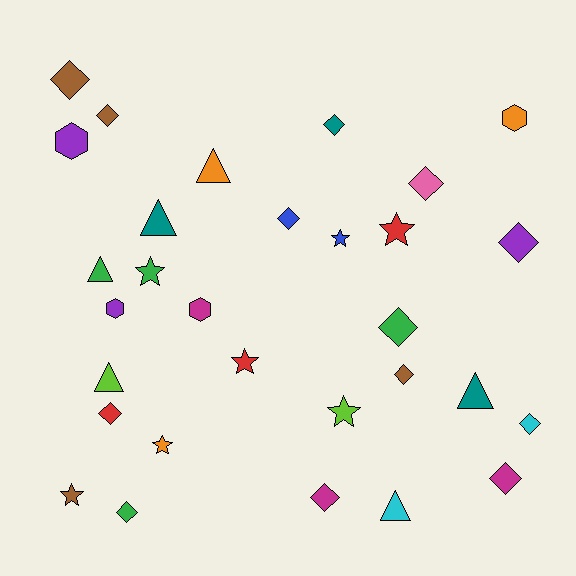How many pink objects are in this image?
There is 1 pink object.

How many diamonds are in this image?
There are 13 diamonds.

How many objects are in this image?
There are 30 objects.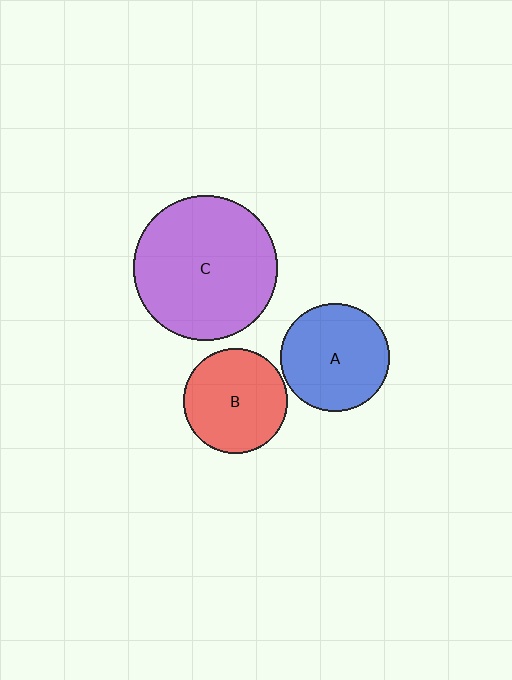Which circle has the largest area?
Circle C (purple).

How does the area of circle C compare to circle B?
Approximately 1.9 times.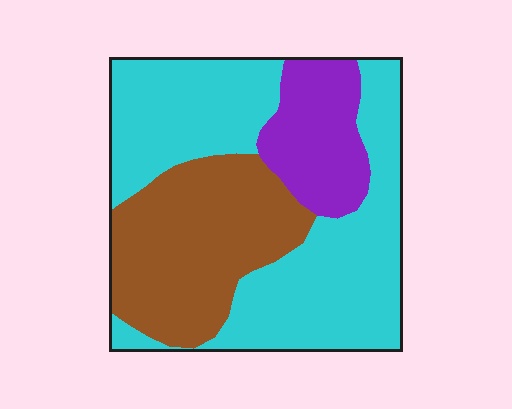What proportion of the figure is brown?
Brown covers 31% of the figure.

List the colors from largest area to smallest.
From largest to smallest: cyan, brown, purple.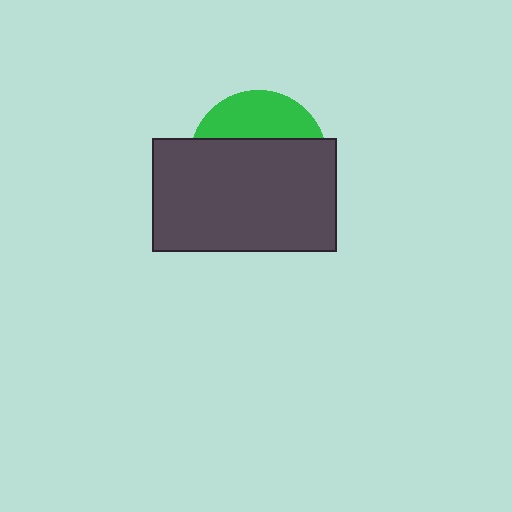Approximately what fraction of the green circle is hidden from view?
Roughly 69% of the green circle is hidden behind the dark gray rectangle.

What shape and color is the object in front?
The object in front is a dark gray rectangle.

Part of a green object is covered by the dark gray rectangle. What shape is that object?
It is a circle.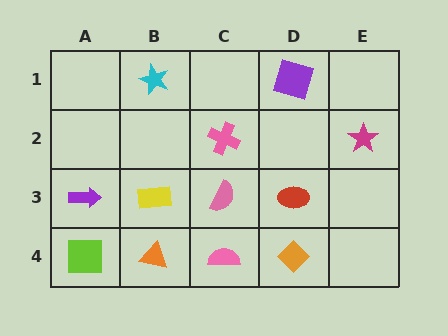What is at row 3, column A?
A purple arrow.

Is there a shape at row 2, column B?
No, that cell is empty.